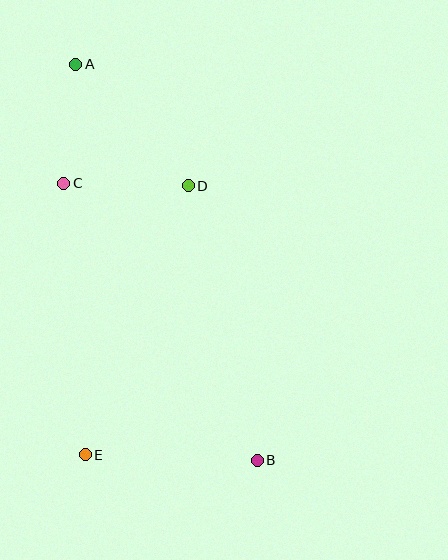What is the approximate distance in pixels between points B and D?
The distance between B and D is approximately 283 pixels.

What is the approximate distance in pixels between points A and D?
The distance between A and D is approximately 166 pixels.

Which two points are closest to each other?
Points A and C are closest to each other.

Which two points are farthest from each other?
Points A and B are farthest from each other.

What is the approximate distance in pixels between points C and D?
The distance between C and D is approximately 125 pixels.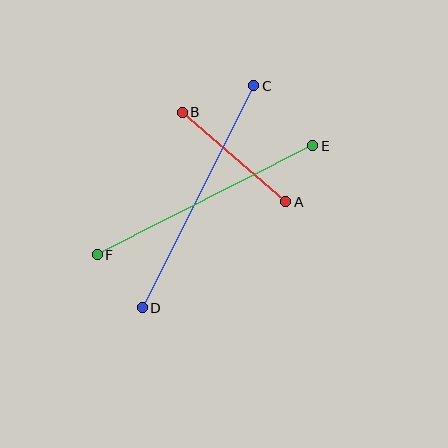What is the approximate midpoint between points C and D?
The midpoint is at approximately (198, 197) pixels.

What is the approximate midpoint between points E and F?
The midpoint is at approximately (205, 200) pixels.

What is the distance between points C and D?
The distance is approximately 249 pixels.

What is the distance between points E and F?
The distance is approximately 242 pixels.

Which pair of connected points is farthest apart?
Points C and D are farthest apart.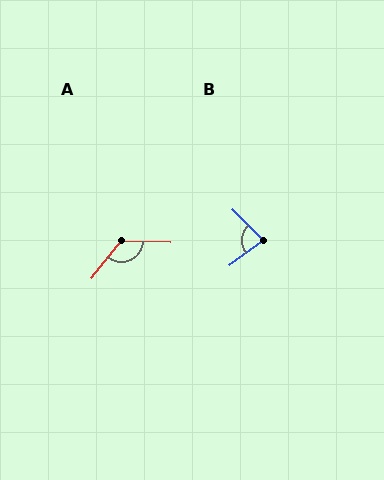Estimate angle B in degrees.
Approximately 81 degrees.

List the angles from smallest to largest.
B (81°), A (126°).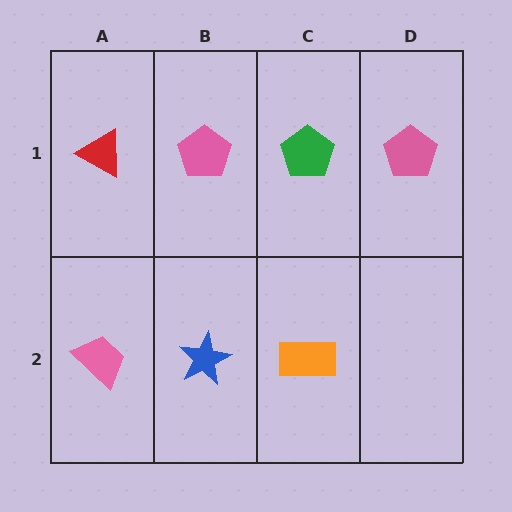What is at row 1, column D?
A pink pentagon.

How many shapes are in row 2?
3 shapes.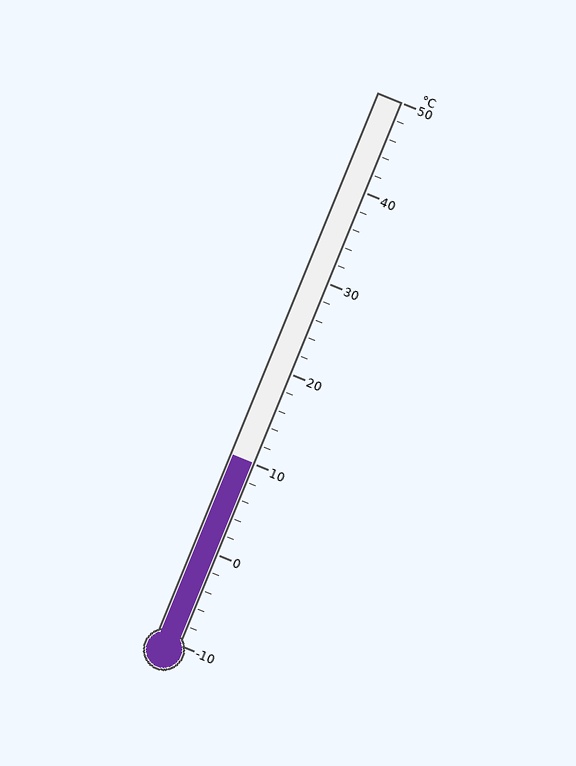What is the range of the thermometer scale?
The thermometer scale ranges from -10°C to 50°C.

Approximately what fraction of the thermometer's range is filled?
The thermometer is filled to approximately 35% of its range.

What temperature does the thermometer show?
The thermometer shows approximately 10°C.